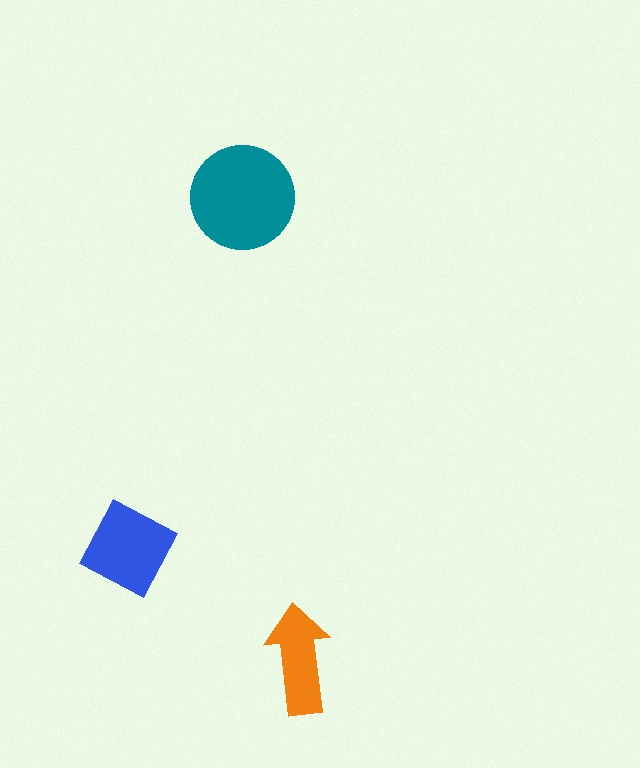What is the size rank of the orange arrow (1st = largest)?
3rd.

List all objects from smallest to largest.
The orange arrow, the blue square, the teal circle.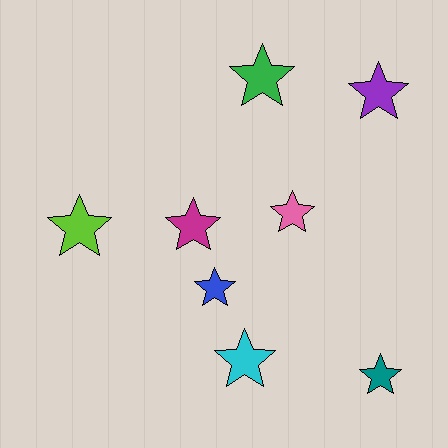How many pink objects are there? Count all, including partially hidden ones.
There is 1 pink object.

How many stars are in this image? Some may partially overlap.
There are 8 stars.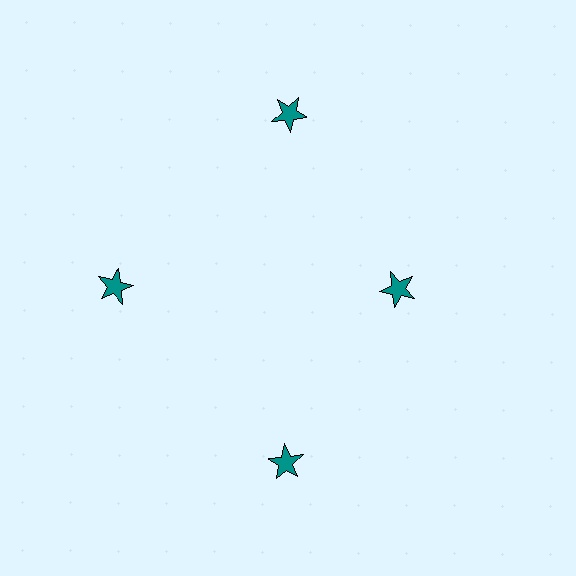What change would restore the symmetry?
The symmetry would be restored by moving it outward, back onto the ring so that all 4 stars sit at equal angles and equal distance from the center.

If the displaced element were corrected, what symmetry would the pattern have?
It would have 4-fold rotational symmetry — the pattern would map onto itself every 90 degrees.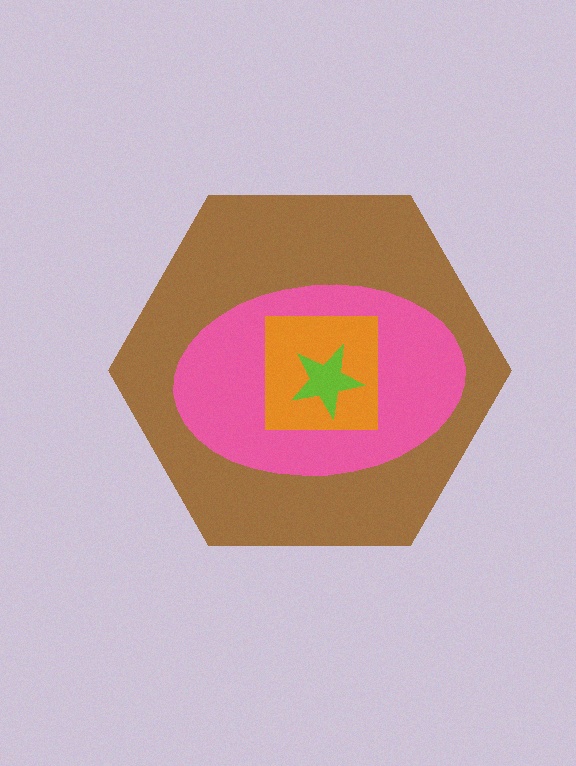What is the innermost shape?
The lime star.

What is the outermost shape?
The brown hexagon.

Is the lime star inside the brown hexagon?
Yes.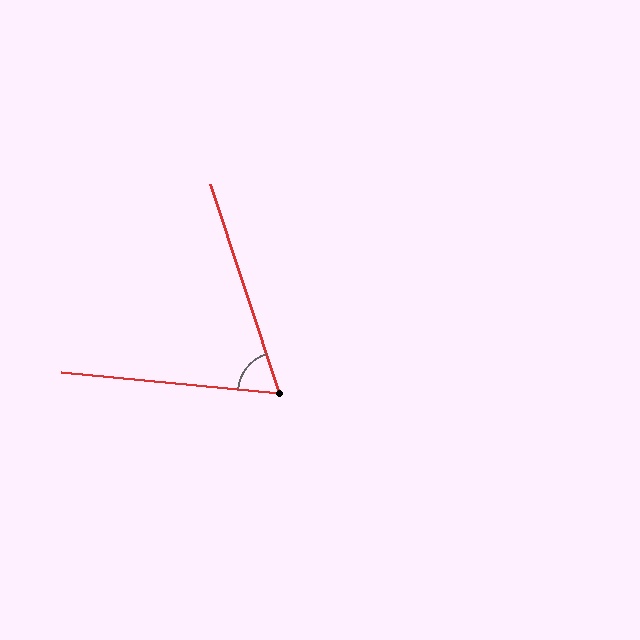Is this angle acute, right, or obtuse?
It is acute.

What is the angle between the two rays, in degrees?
Approximately 66 degrees.